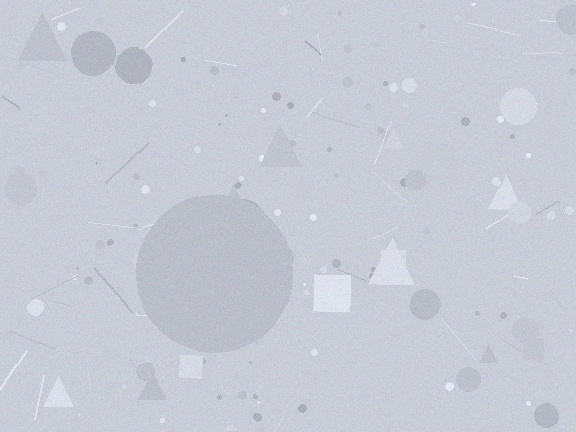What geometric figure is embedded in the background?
A circle is embedded in the background.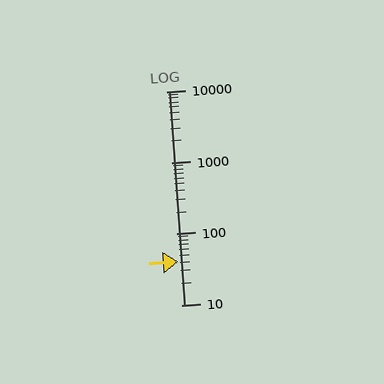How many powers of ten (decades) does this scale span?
The scale spans 3 decades, from 10 to 10000.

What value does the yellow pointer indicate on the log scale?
The pointer indicates approximately 41.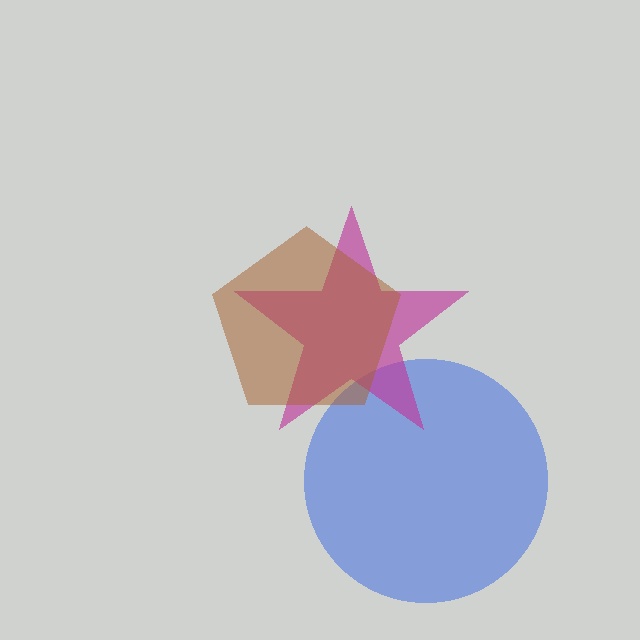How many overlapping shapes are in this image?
There are 3 overlapping shapes in the image.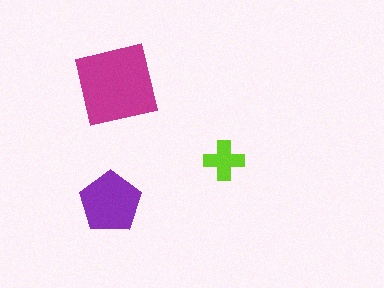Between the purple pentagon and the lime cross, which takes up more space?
The purple pentagon.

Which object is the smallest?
The lime cross.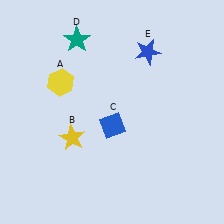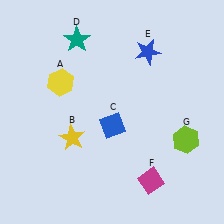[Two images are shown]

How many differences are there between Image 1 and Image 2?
There are 2 differences between the two images.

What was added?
A magenta diamond (F), a lime hexagon (G) were added in Image 2.